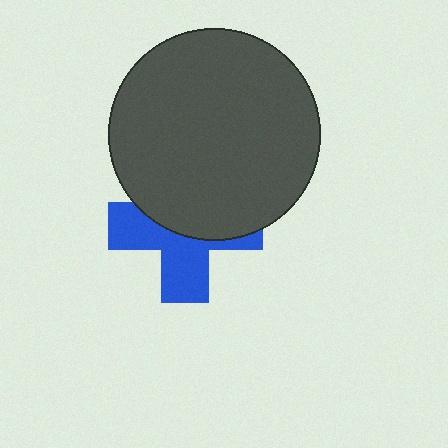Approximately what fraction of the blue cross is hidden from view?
Roughly 52% of the blue cross is hidden behind the dark gray circle.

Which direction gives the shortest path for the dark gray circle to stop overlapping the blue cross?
Moving up gives the shortest separation.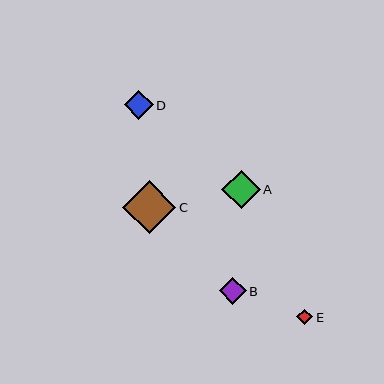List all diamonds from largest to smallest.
From largest to smallest: C, A, D, B, E.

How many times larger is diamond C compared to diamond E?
Diamond C is approximately 3.4 times the size of diamond E.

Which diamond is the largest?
Diamond C is the largest with a size of approximately 53 pixels.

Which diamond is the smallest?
Diamond E is the smallest with a size of approximately 16 pixels.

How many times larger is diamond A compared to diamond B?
Diamond A is approximately 1.4 times the size of diamond B.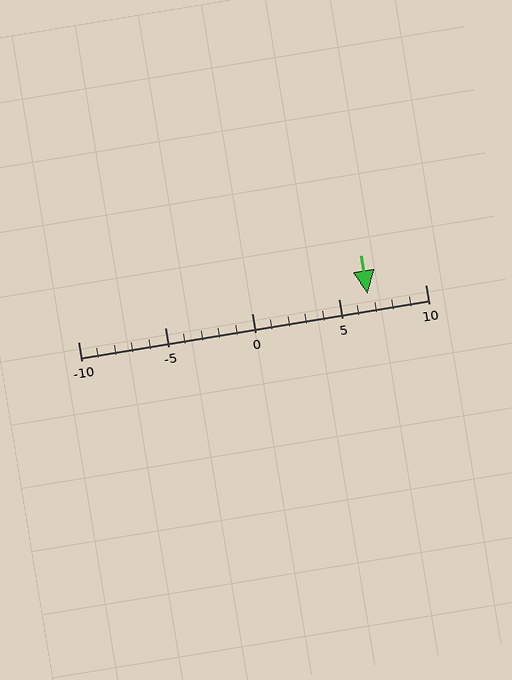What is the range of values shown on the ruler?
The ruler shows values from -10 to 10.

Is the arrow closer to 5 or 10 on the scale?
The arrow is closer to 5.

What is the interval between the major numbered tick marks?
The major tick marks are spaced 5 units apart.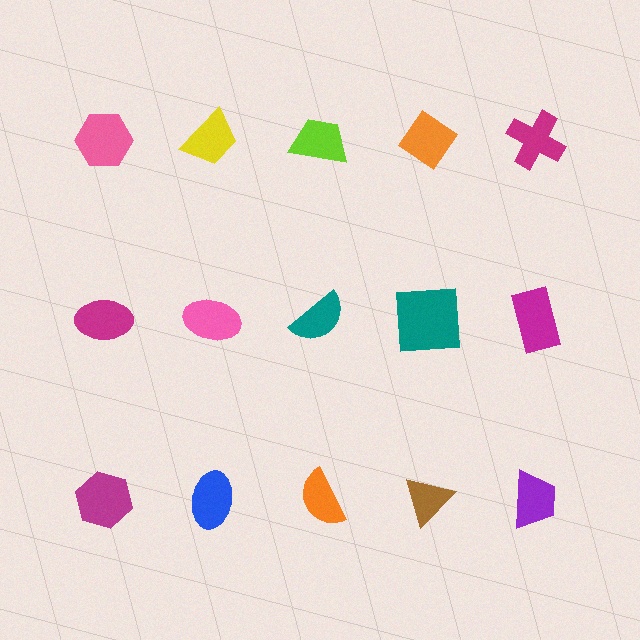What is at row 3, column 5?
A purple trapezoid.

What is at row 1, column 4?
An orange diamond.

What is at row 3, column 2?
A blue ellipse.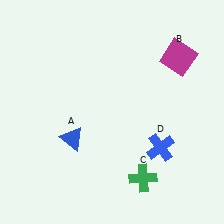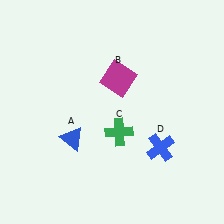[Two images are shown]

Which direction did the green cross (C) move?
The green cross (C) moved up.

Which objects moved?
The objects that moved are: the magenta square (B), the green cross (C).